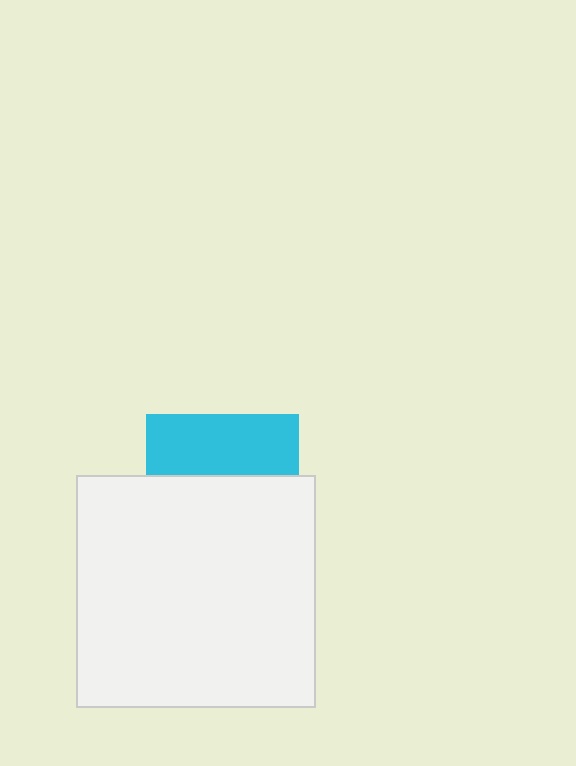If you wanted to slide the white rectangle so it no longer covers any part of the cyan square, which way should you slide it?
Slide it down — that is the most direct way to separate the two shapes.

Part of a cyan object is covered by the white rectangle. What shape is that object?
It is a square.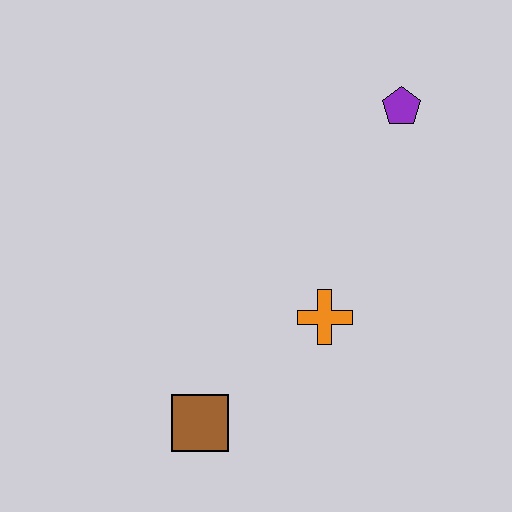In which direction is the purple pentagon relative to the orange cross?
The purple pentagon is above the orange cross.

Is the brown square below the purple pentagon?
Yes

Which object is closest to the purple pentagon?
The orange cross is closest to the purple pentagon.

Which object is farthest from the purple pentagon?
The brown square is farthest from the purple pentagon.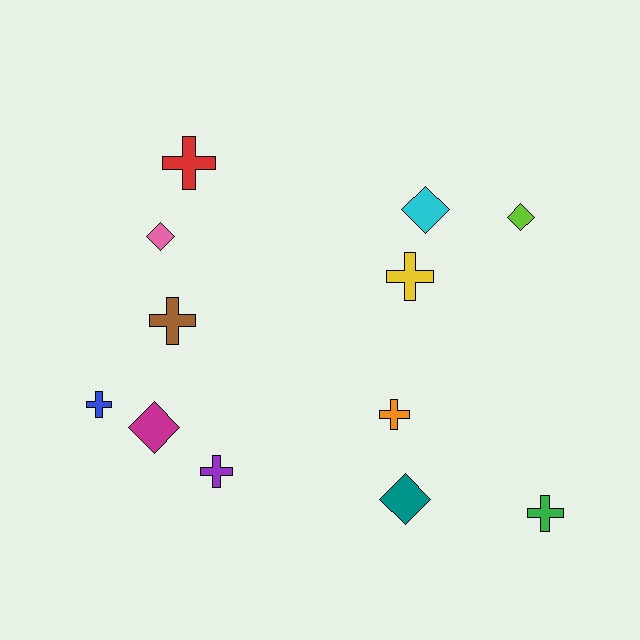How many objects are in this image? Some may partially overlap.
There are 12 objects.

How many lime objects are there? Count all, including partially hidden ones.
There is 1 lime object.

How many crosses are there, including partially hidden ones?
There are 7 crosses.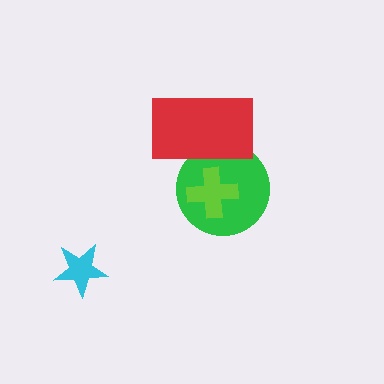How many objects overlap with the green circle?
2 objects overlap with the green circle.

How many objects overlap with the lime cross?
2 objects overlap with the lime cross.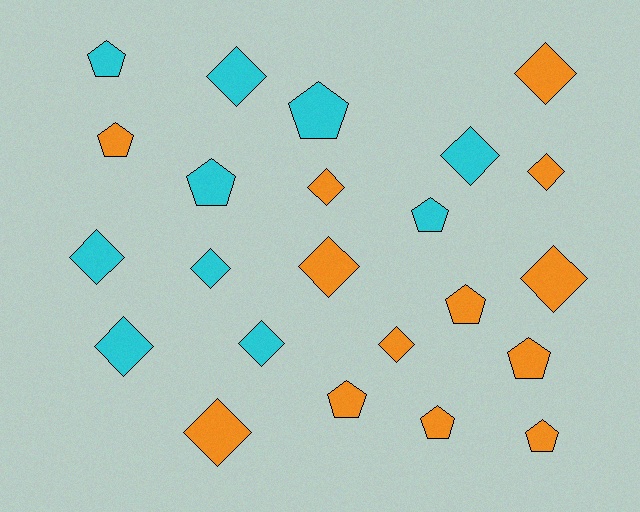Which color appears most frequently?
Orange, with 13 objects.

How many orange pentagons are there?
There are 6 orange pentagons.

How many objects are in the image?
There are 23 objects.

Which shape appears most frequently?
Diamond, with 13 objects.